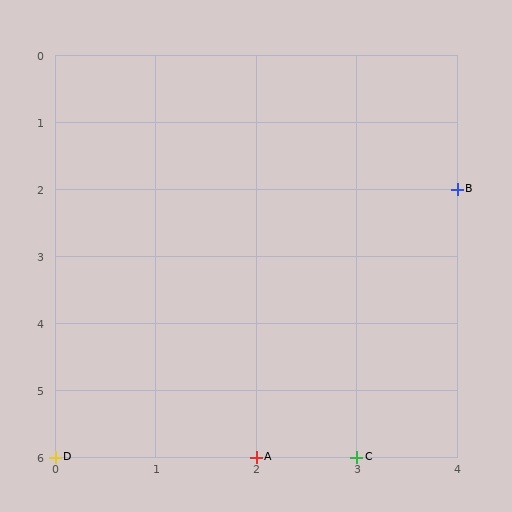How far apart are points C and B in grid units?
Points C and B are 1 column and 4 rows apart (about 4.1 grid units diagonally).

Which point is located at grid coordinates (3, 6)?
Point C is at (3, 6).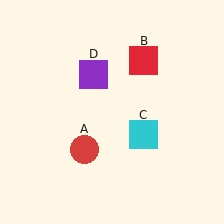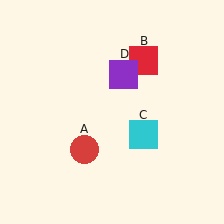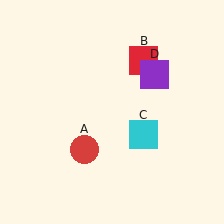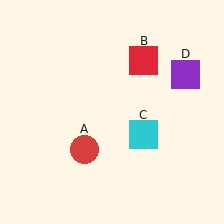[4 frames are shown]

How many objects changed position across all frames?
1 object changed position: purple square (object D).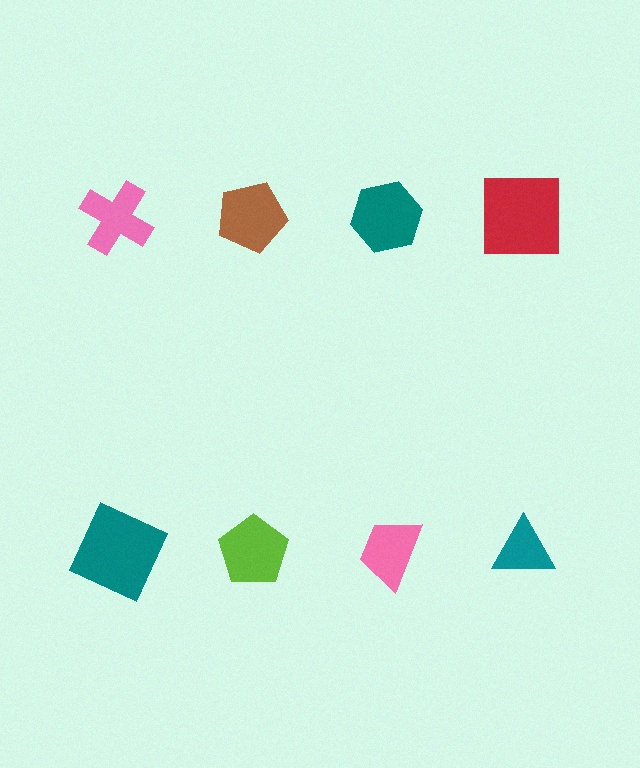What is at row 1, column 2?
A brown pentagon.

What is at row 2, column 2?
A lime pentagon.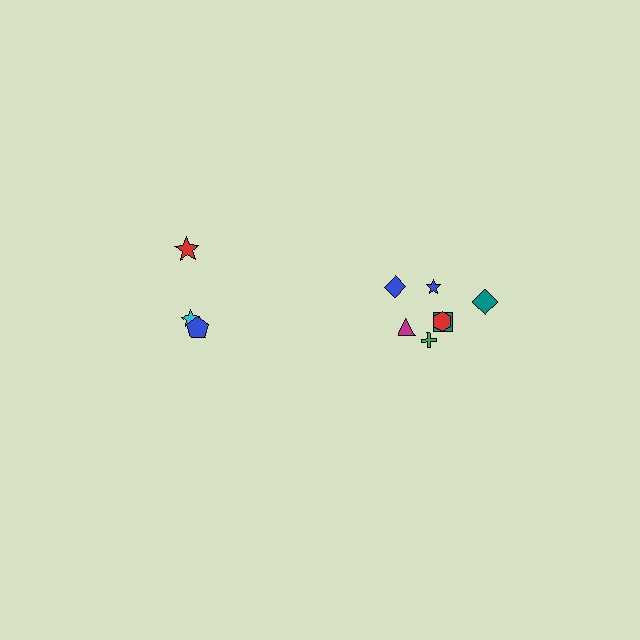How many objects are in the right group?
There are 7 objects.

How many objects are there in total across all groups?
There are 10 objects.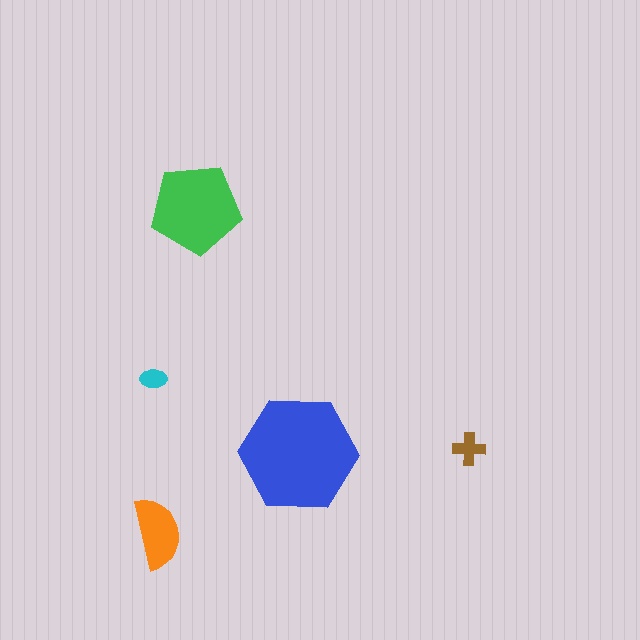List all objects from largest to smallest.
The blue hexagon, the green pentagon, the orange semicircle, the brown cross, the cyan ellipse.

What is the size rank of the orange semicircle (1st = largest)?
3rd.